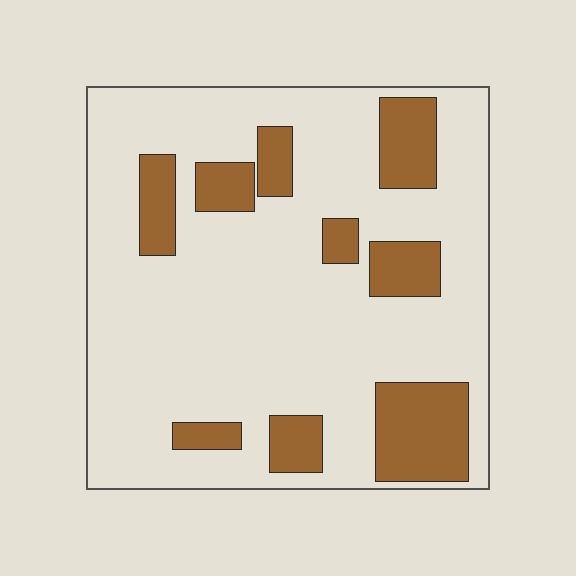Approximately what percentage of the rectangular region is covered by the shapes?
Approximately 20%.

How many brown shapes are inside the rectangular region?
9.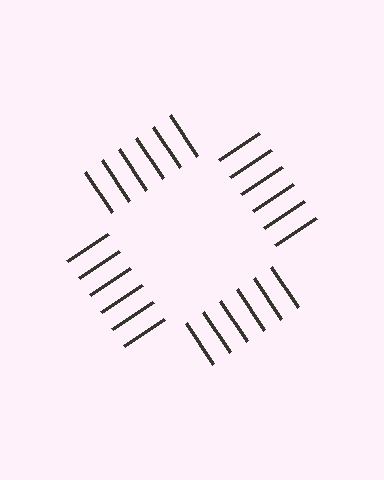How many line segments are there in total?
24 — 6 along each of the 4 edges.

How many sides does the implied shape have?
4 sides — the line-ends trace a square.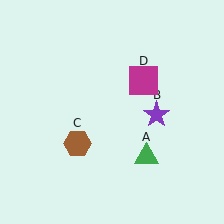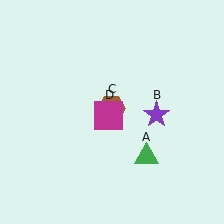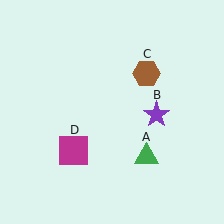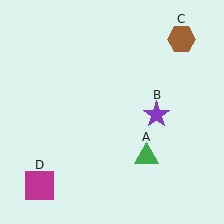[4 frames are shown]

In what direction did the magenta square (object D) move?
The magenta square (object D) moved down and to the left.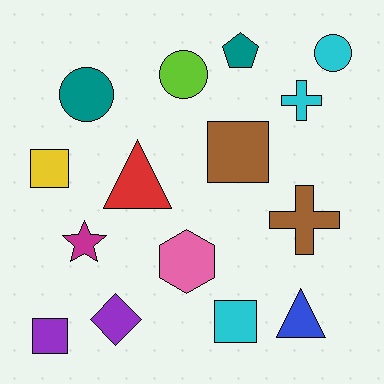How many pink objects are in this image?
There is 1 pink object.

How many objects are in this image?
There are 15 objects.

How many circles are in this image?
There are 3 circles.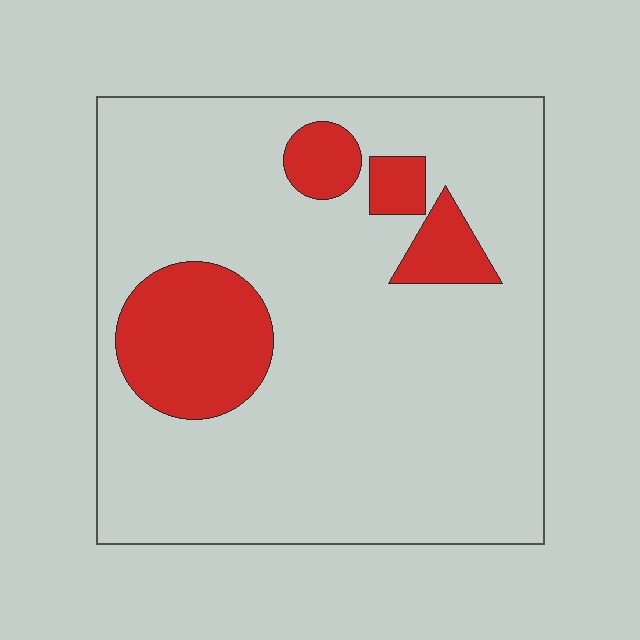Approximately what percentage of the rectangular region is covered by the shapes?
Approximately 15%.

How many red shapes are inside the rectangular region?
4.